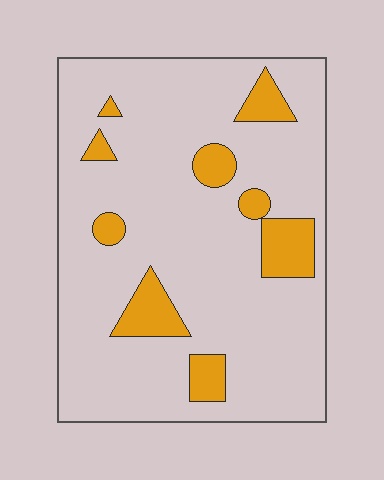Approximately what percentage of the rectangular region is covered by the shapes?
Approximately 15%.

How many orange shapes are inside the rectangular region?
9.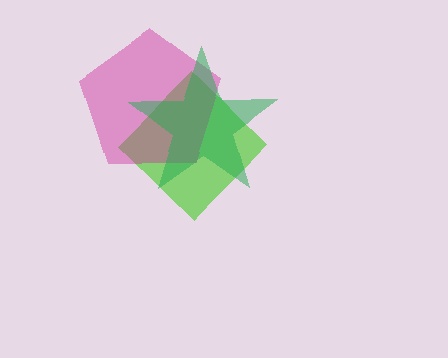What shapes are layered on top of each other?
The layered shapes are: a lime diamond, a magenta pentagon, a green star.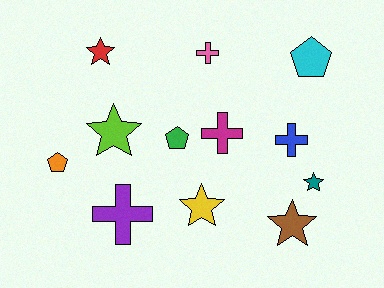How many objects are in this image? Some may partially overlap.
There are 12 objects.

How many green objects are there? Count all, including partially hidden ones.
There is 1 green object.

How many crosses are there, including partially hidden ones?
There are 4 crosses.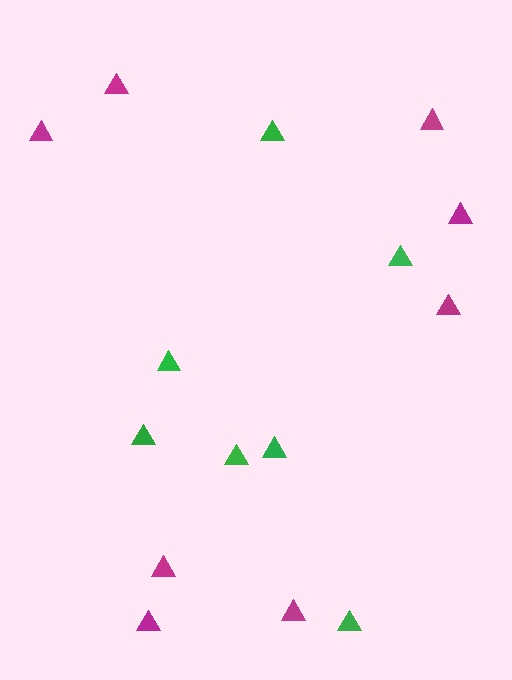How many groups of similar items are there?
There are 2 groups: one group of green triangles (7) and one group of magenta triangles (8).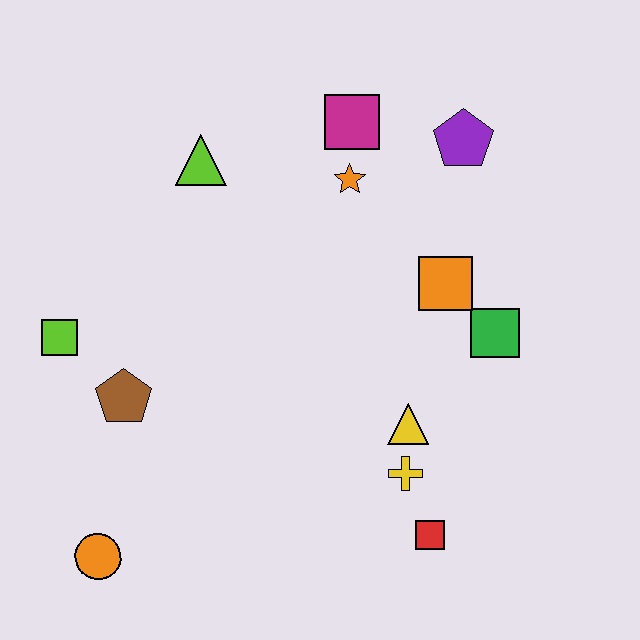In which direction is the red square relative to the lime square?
The red square is to the right of the lime square.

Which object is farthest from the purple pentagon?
The orange circle is farthest from the purple pentagon.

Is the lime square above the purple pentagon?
No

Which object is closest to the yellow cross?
The yellow triangle is closest to the yellow cross.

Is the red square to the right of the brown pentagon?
Yes